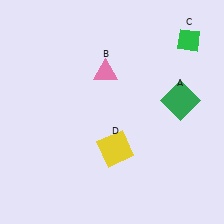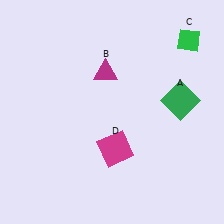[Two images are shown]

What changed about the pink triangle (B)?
In Image 1, B is pink. In Image 2, it changed to magenta.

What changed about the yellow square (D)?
In Image 1, D is yellow. In Image 2, it changed to magenta.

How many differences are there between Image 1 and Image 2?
There are 2 differences between the two images.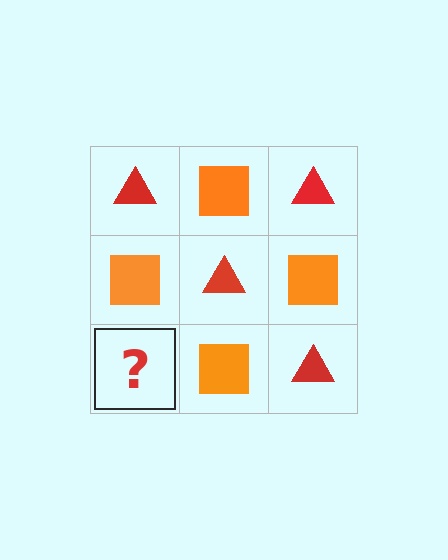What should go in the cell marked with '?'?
The missing cell should contain a red triangle.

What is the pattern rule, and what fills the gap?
The rule is that it alternates red triangle and orange square in a checkerboard pattern. The gap should be filled with a red triangle.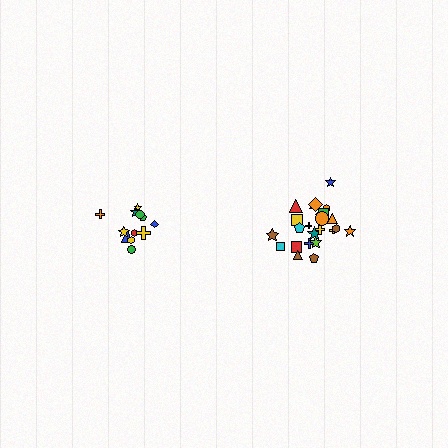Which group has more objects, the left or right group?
The right group.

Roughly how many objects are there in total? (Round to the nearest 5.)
Roughly 35 objects in total.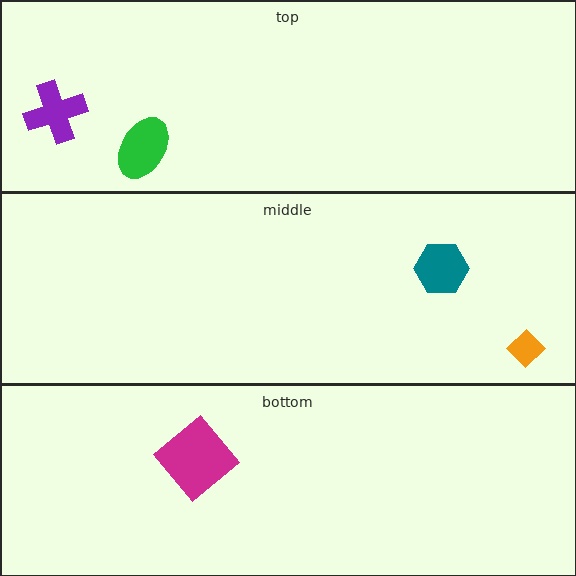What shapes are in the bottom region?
The magenta diamond.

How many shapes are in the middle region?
2.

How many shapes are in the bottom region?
1.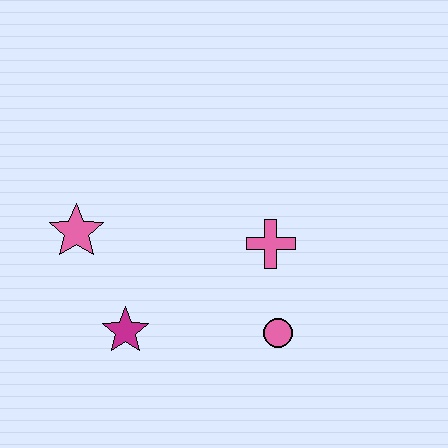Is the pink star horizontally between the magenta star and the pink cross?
No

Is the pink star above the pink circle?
Yes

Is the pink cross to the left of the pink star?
No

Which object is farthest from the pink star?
The pink circle is farthest from the pink star.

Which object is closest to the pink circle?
The pink cross is closest to the pink circle.